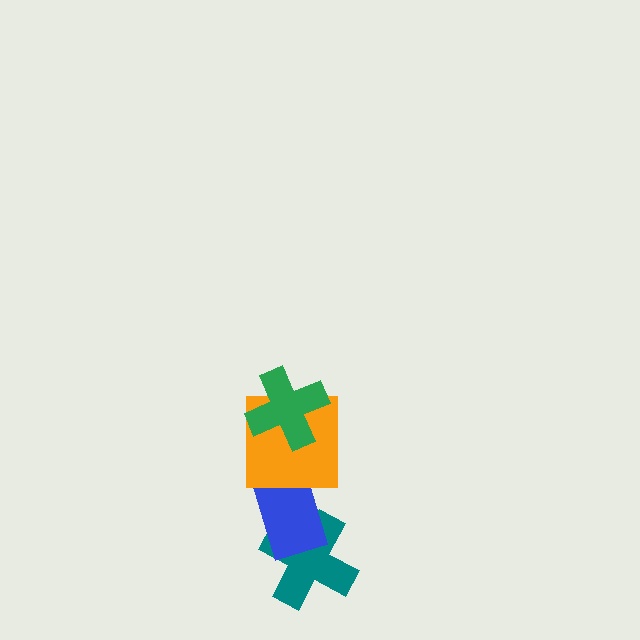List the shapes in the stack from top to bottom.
From top to bottom: the green cross, the orange square, the blue rectangle, the teal cross.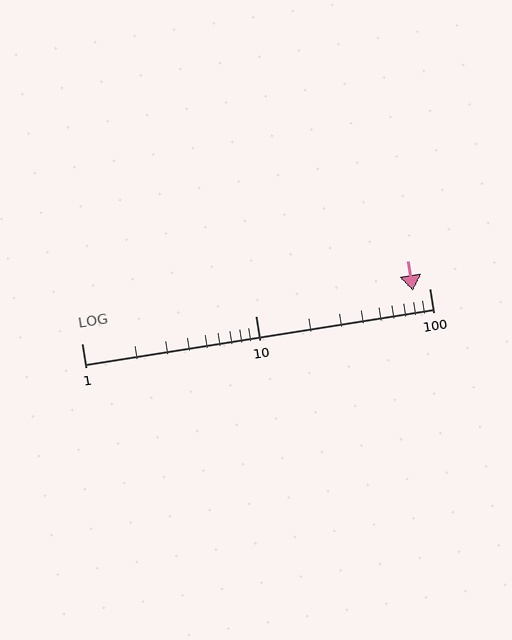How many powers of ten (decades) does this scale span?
The scale spans 2 decades, from 1 to 100.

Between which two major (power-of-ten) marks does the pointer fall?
The pointer is between 10 and 100.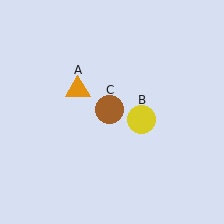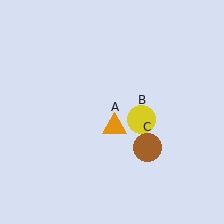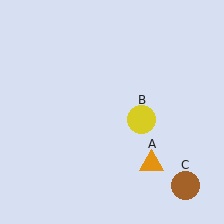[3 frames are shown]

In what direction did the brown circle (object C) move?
The brown circle (object C) moved down and to the right.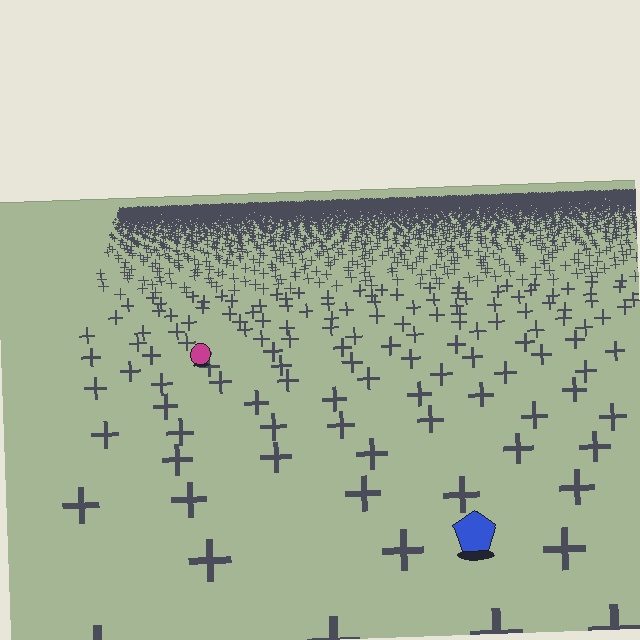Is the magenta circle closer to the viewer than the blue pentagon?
No. The blue pentagon is closer — you can tell from the texture gradient: the ground texture is coarser near it.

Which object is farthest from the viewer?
The magenta circle is farthest from the viewer. It appears smaller and the ground texture around it is denser.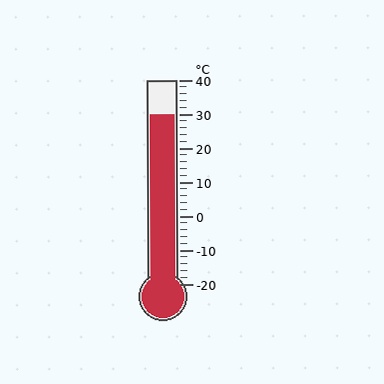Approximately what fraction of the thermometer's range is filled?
The thermometer is filled to approximately 85% of its range.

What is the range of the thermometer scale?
The thermometer scale ranges from -20°C to 40°C.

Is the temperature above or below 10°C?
The temperature is above 10°C.